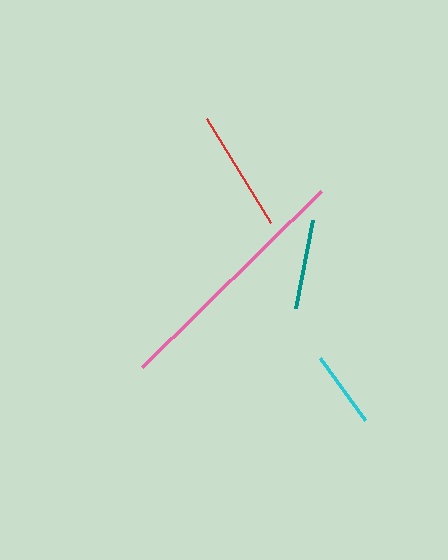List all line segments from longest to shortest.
From longest to shortest: pink, red, teal, cyan.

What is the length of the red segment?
The red segment is approximately 123 pixels long.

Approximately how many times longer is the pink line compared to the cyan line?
The pink line is approximately 3.3 times the length of the cyan line.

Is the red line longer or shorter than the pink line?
The pink line is longer than the red line.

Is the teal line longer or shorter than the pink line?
The pink line is longer than the teal line.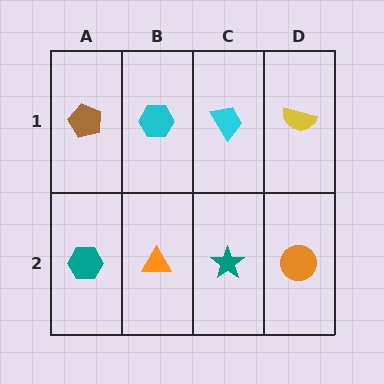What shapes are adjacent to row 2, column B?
A cyan hexagon (row 1, column B), a teal hexagon (row 2, column A), a teal star (row 2, column C).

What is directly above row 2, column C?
A cyan trapezoid.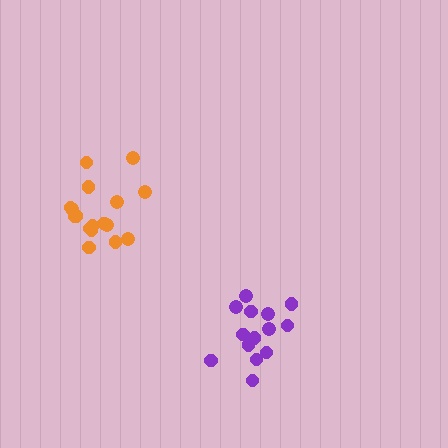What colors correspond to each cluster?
The clusters are colored: orange, purple.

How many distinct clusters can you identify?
There are 2 distinct clusters.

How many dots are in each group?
Group 1: 17 dots, Group 2: 14 dots (31 total).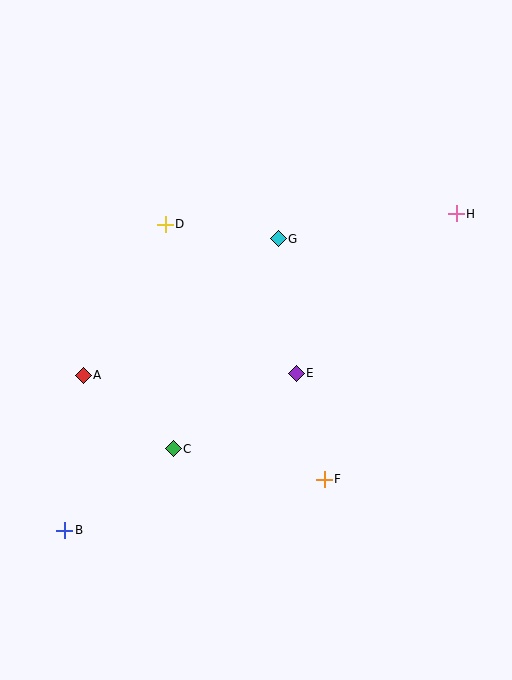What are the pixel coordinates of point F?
Point F is at (324, 479).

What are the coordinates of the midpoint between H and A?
The midpoint between H and A is at (270, 295).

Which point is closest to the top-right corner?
Point H is closest to the top-right corner.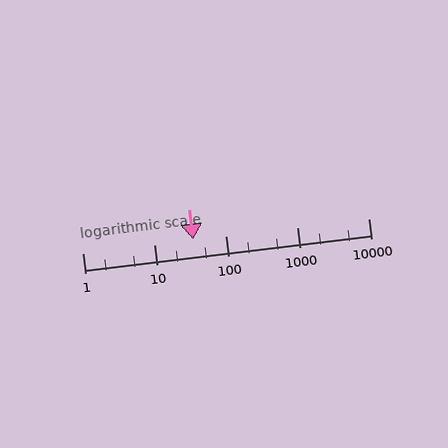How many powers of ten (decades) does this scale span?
The scale spans 4 decades, from 1 to 10000.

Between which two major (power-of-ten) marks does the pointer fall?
The pointer is between 10 and 100.